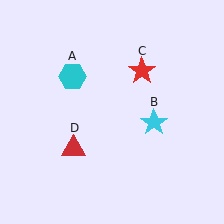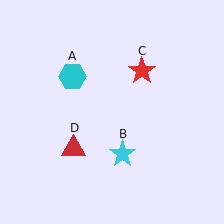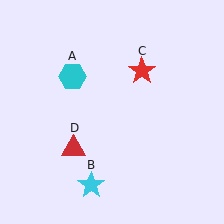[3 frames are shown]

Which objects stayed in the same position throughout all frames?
Cyan hexagon (object A) and red star (object C) and red triangle (object D) remained stationary.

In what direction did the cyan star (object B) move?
The cyan star (object B) moved down and to the left.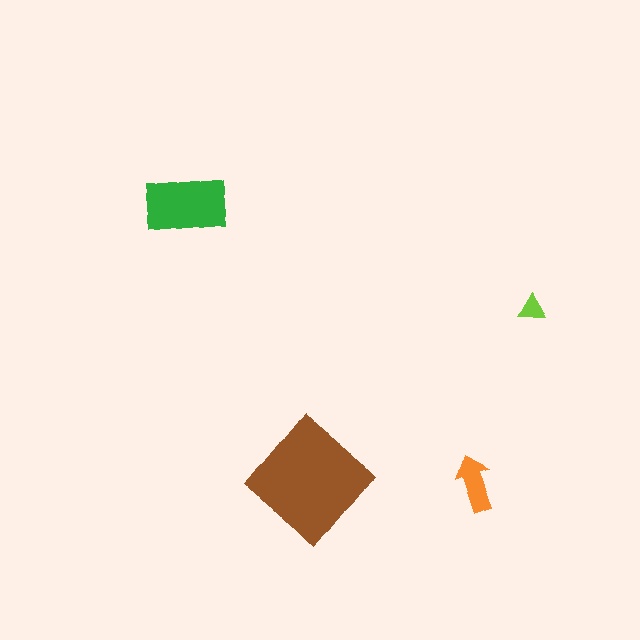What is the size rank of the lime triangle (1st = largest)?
4th.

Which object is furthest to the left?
The green rectangle is leftmost.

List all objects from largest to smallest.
The brown diamond, the green rectangle, the orange arrow, the lime triangle.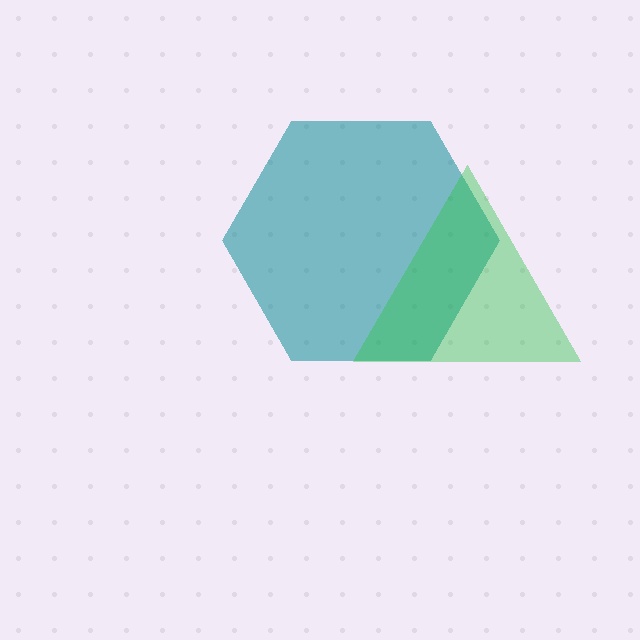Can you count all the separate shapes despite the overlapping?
Yes, there are 2 separate shapes.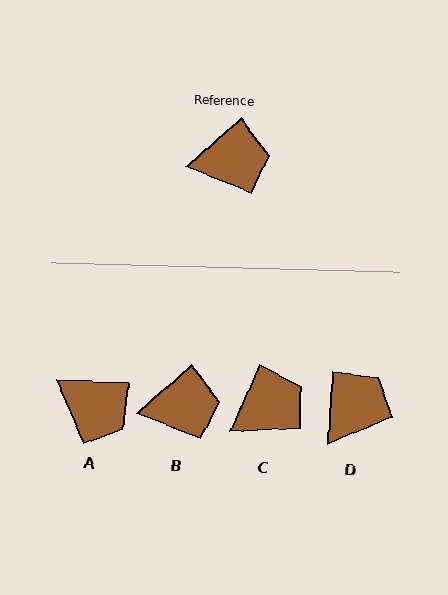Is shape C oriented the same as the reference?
No, it is off by about 25 degrees.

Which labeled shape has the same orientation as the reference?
B.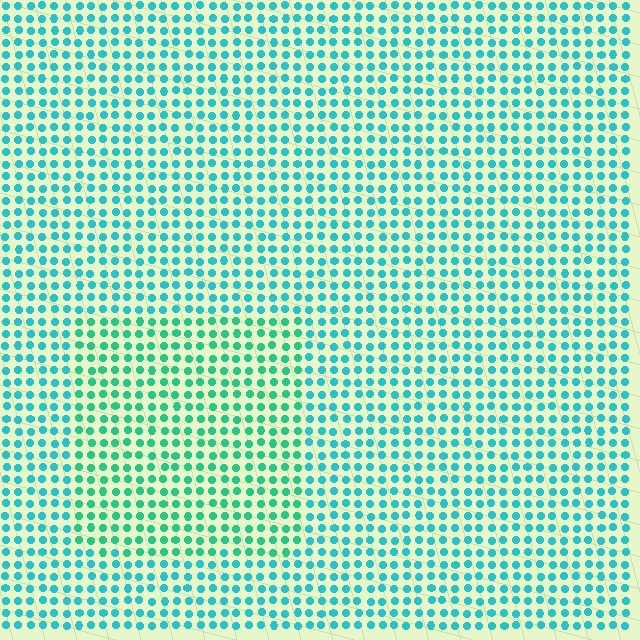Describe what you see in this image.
The image is filled with small cyan elements in a uniform arrangement. A rectangle-shaped region is visible where the elements are tinted to a slightly different hue, forming a subtle color boundary.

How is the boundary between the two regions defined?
The boundary is defined purely by a slight shift in hue (about 26 degrees). Spacing, size, and orientation are identical on both sides.